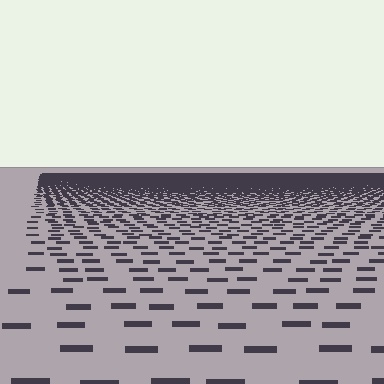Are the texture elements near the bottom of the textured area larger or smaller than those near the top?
Larger. Near the bottom, elements are closer to the viewer and appear at a bigger on-screen size.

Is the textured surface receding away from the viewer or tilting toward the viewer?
The surface is receding away from the viewer. Texture elements get smaller and denser toward the top.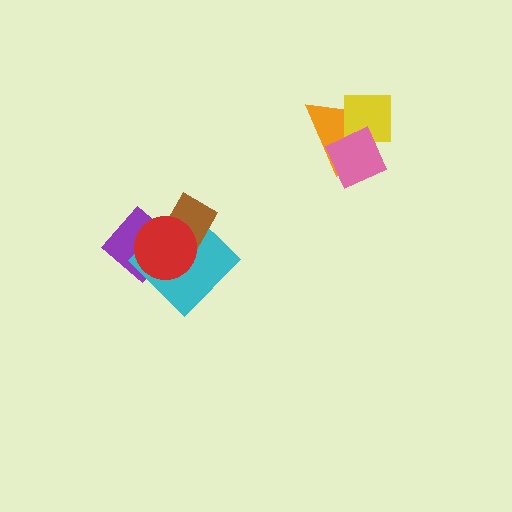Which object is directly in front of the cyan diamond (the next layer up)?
The brown rectangle is directly in front of the cyan diamond.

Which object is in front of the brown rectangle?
The red circle is in front of the brown rectangle.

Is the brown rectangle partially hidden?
Yes, it is partially covered by another shape.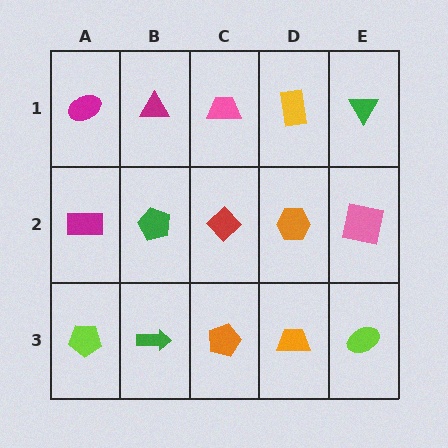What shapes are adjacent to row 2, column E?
A green triangle (row 1, column E), a lime ellipse (row 3, column E), an orange hexagon (row 2, column D).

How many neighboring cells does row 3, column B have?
3.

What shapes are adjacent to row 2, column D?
A yellow rectangle (row 1, column D), an orange trapezoid (row 3, column D), a red diamond (row 2, column C), a pink square (row 2, column E).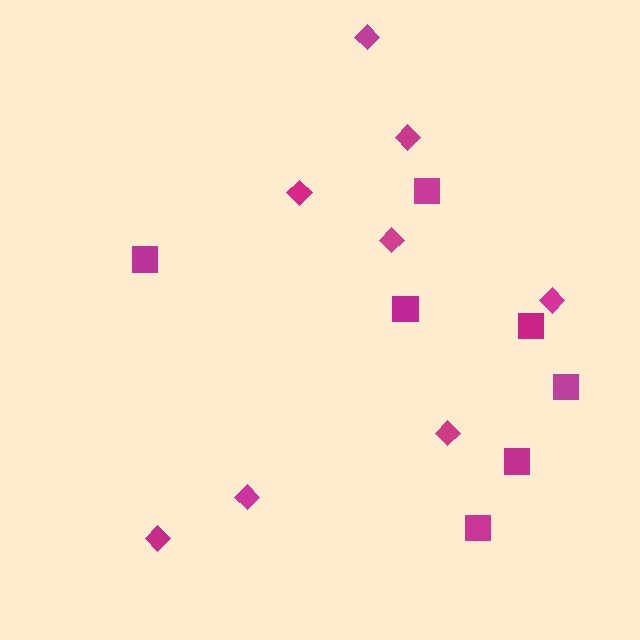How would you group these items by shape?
There are 2 groups: one group of squares (7) and one group of diamonds (8).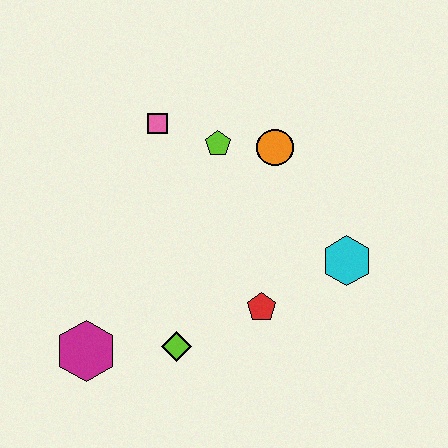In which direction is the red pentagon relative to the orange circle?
The red pentagon is below the orange circle.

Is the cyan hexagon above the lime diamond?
Yes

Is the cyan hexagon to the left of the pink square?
No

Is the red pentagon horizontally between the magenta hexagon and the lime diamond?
No